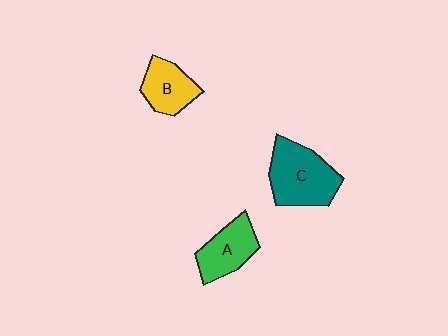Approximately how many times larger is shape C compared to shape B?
Approximately 1.6 times.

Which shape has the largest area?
Shape C (teal).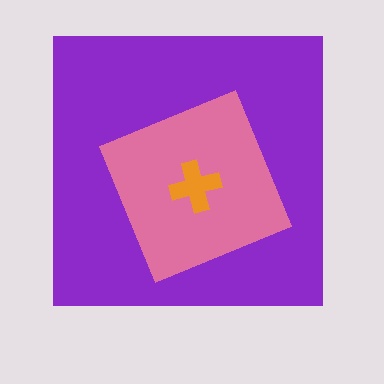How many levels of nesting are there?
3.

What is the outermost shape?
The purple square.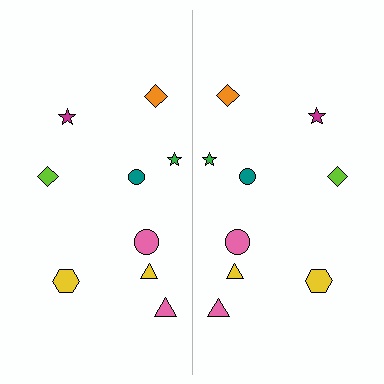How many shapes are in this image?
There are 18 shapes in this image.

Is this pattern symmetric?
Yes, this pattern has bilateral (reflection) symmetry.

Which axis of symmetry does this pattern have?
The pattern has a vertical axis of symmetry running through the center of the image.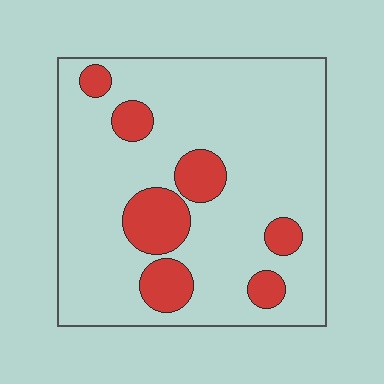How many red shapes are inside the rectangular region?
7.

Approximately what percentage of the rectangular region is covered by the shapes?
Approximately 20%.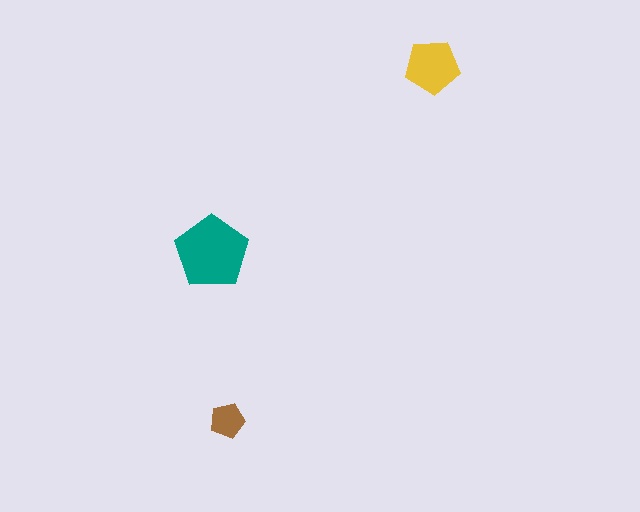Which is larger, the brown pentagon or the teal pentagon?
The teal one.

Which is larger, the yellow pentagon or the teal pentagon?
The teal one.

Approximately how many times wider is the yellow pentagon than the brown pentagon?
About 1.5 times wider.